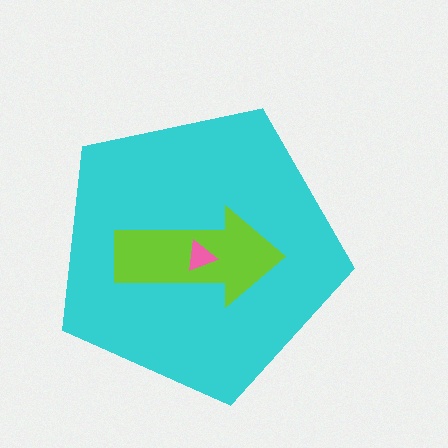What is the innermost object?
The pink triangle.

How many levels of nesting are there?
3.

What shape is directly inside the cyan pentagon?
The lime arrow.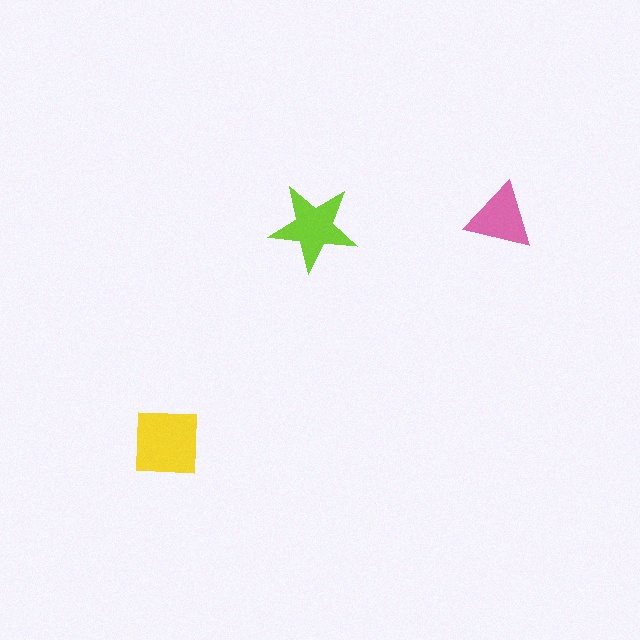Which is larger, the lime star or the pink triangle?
The lime star.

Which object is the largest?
The yellow square.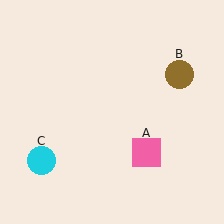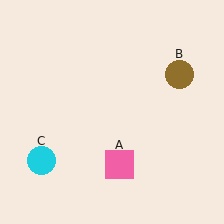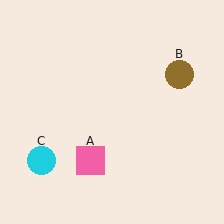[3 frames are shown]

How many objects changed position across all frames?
1 object changed position: pink square (object A).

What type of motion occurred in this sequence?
The pink square (object A) rotated clockwise around the center of the scene.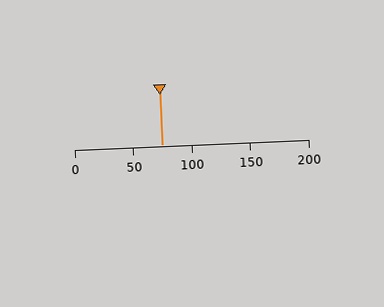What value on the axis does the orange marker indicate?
The marker indicates approximately 75.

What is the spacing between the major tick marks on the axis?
The major ticks are spaced 50 apart.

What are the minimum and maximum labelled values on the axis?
The axis runs from 0 to 200.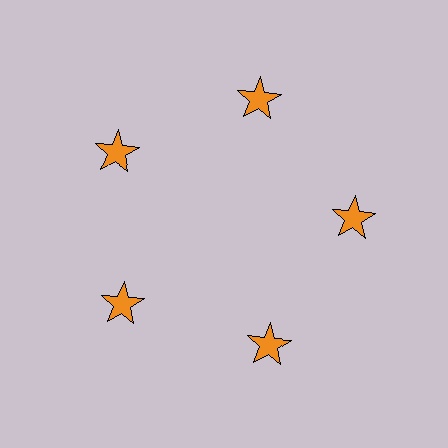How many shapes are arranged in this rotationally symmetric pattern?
There are 5 shapes, arranged in 5 groups of 1.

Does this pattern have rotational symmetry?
Yes, this pattern has 5-fold rotational symmetry. It looks the same after rotating 72 degrees around the center.